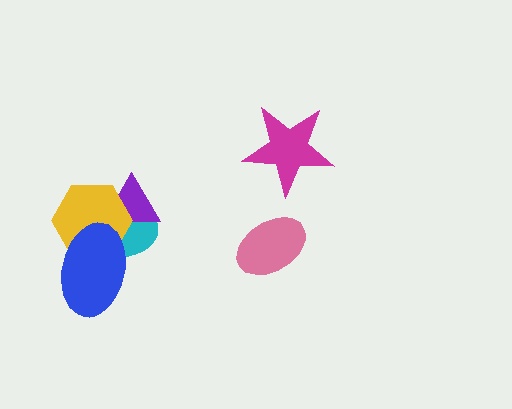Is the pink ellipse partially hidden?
No, no other shape covers it.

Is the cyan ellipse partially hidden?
Yes, it is partially covered by another shape.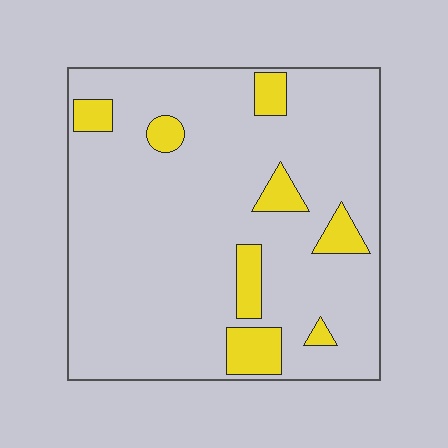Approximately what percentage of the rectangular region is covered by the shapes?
Approximately 10%.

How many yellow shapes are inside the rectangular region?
8.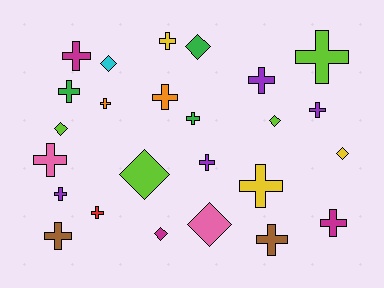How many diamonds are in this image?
There are 8 diamonds.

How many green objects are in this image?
There are 3 green objects.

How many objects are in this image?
There are 25 objects.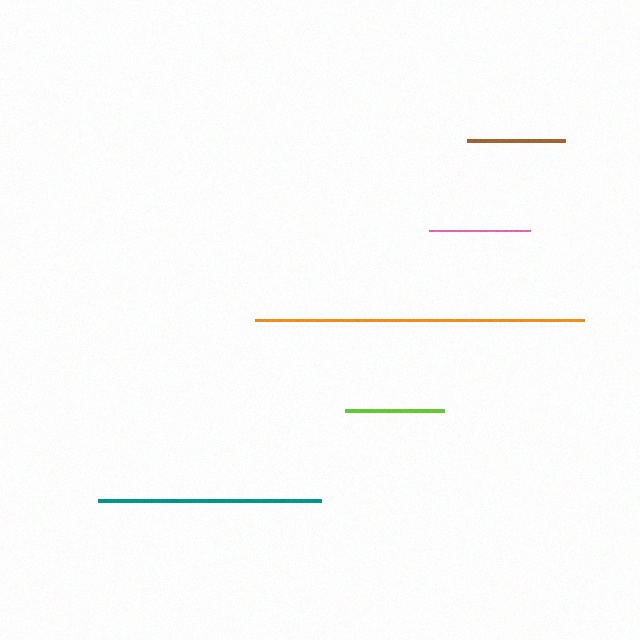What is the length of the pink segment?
The pink segment is approximately 100 pixels long.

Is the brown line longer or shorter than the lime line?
The lime line is longer than the brown line.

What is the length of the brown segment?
The brown segment is approximately 98 pixels long.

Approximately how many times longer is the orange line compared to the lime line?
The orange line is approximately 3.3 times the length of the lime line.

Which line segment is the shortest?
The brown line is the shortest at approximately 98 pixels.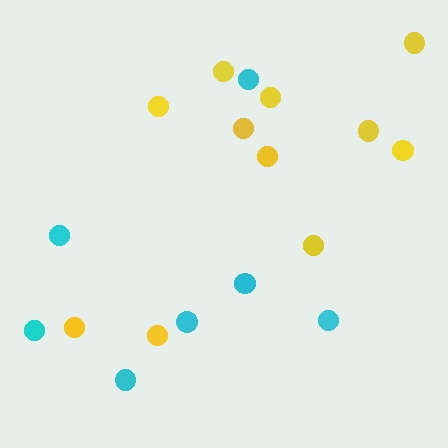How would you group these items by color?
There are 2 groups: one group of cyan circles (7) and one group of yellow circles (11).